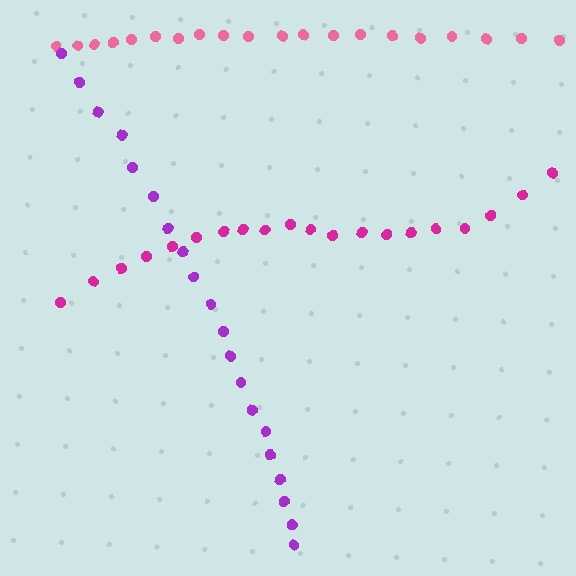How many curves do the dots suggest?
There are 3 distinct paths.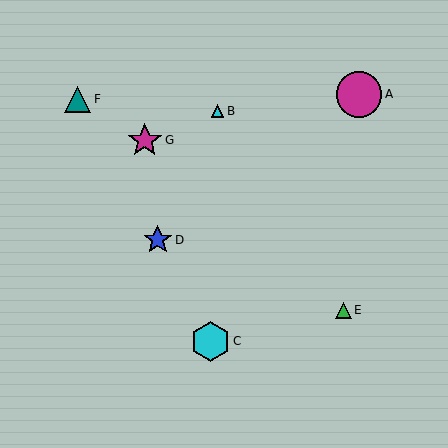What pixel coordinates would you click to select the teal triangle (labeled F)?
Click at (78, 99) to select the teal triangle F.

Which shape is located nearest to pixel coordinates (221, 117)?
The cyan triangle (labeled B) at (218, 111) is nearest to that location.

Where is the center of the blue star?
The center of the blue star is at (158, 240).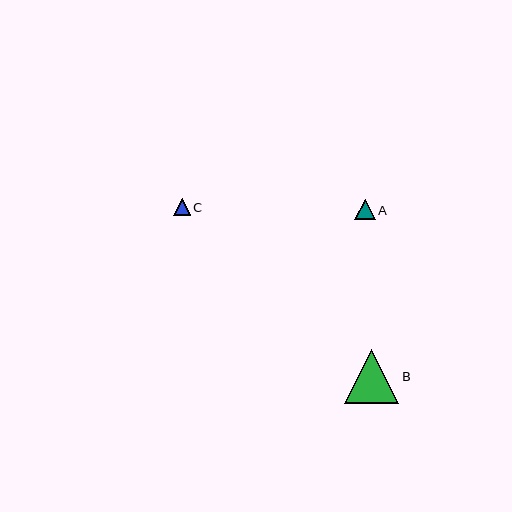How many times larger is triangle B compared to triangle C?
Triangle B is approximately 3.3 times the size of triangle C.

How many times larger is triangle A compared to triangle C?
Triangle A is approximately 1.2 times the size of triangle C.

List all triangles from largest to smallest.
From largest to smallest: B, A, C.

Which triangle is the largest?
Triangle B is the largest with a size of approximately 54 pixels.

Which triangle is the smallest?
Triangle C is the smallest with a size of approximately 17 pixels.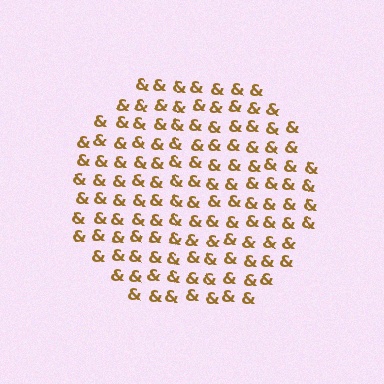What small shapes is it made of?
It is made of small ampersands.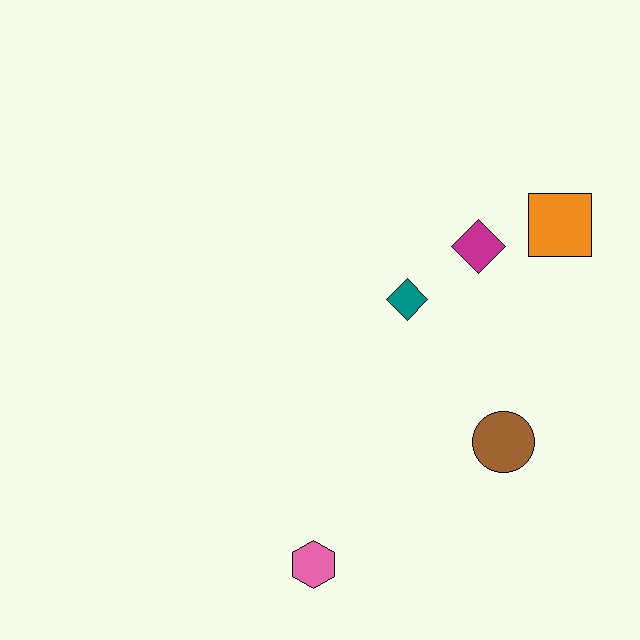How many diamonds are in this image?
There are 2 diamonds.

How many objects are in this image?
There are 5 objects.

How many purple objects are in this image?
There are no purple objects.